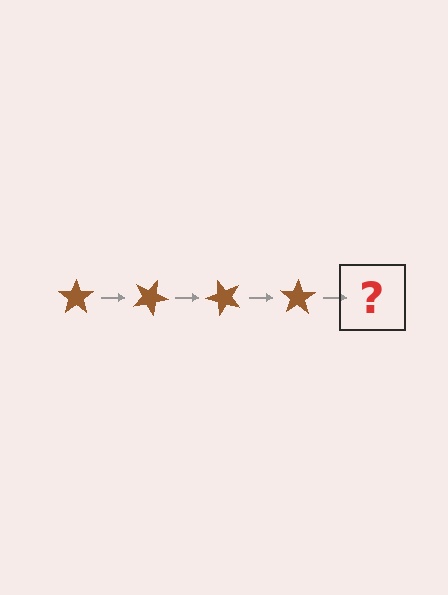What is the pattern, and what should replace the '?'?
The pattern is that the star rotates 25 degrees each step. The '?' should be a brown star rotated 100 degrees.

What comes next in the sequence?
The next element should be a brown star rotated 100 degrees.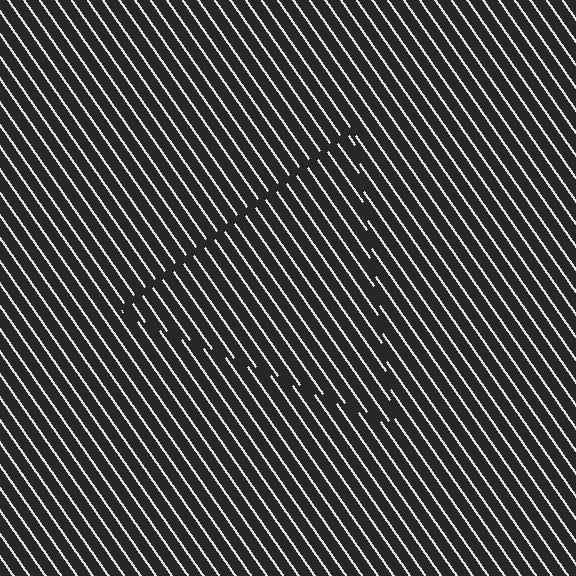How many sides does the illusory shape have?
3 sides — the line-ends trace a triangle.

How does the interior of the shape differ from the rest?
The interior of the shape contains the same grating, shifted by half a period — the contour is defined by the phase discontinuity where line-ends from the inner and outer gratings abut.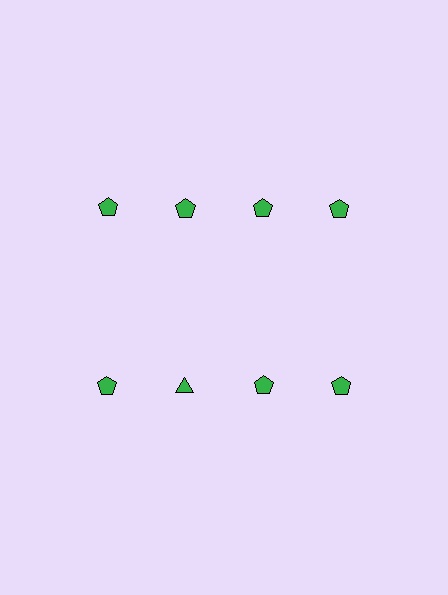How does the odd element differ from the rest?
It has a different shape: triangle instead of pentagon.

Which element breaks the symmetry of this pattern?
The green triangle in the second row, second from left column breaks the symmetry. All other shapes are green pentagons.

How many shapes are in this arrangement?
There are 8 shapes arranged in a grid pattern.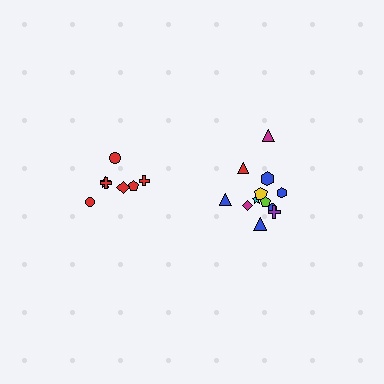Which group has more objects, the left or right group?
The right group.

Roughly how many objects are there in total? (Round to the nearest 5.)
Roughly 20 objects in total.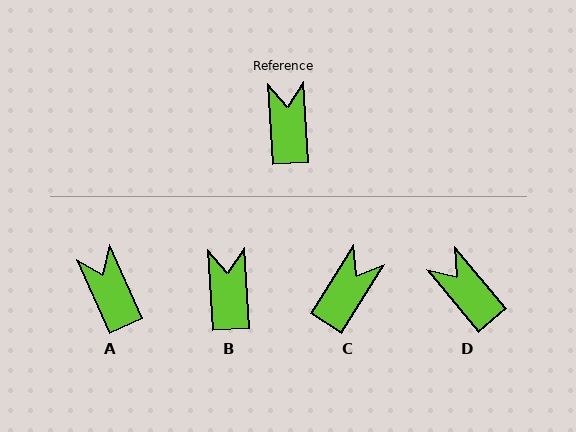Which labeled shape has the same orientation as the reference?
B.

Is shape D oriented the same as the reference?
No, it is off by about 36 degrees.